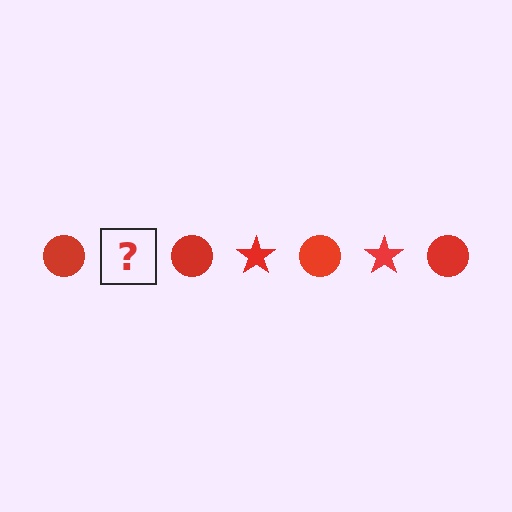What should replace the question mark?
The question mark should be replaced with a red star.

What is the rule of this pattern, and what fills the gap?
The rule is that the pattern cycles through circle, star shapes in red. The gap should be filled with a red star.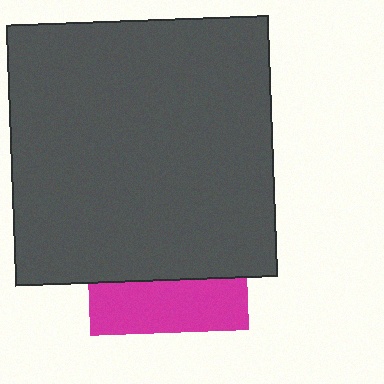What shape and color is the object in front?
The object in front is a dark gray rectangle.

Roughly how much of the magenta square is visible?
A small part of it is visible (roughly 33%).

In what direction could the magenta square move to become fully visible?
The magenta square could move down. That would shift it out from behind the dark gray rectangle entirely.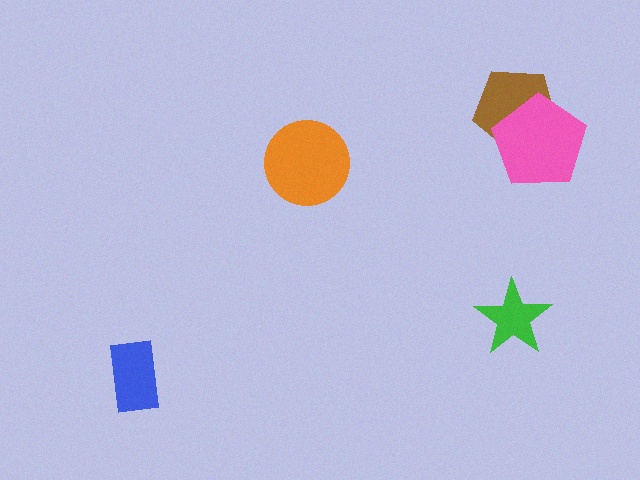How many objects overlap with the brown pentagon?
1 object overlaps with the brown pentagon.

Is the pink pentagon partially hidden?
No, no other shape covers it.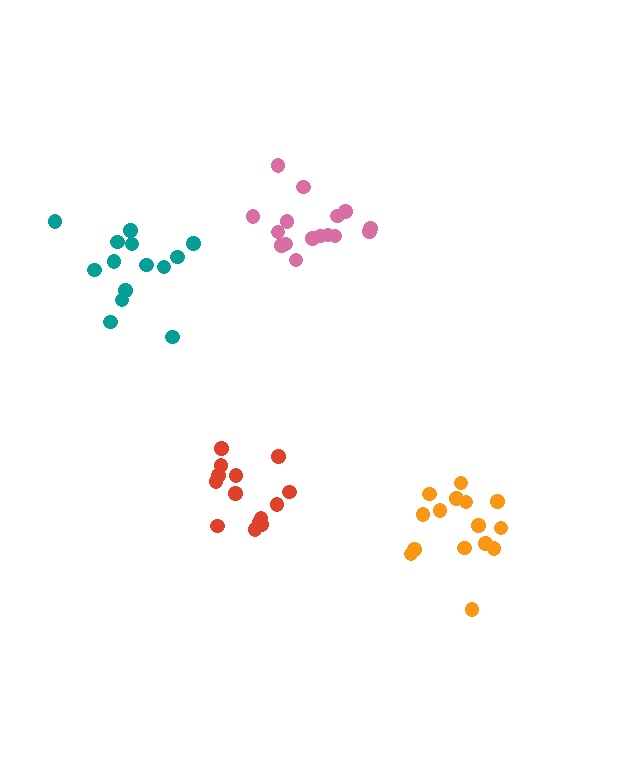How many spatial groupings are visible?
There are 4 spatial groupings.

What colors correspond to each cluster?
The clusters are colored: orange, pink, teal, red.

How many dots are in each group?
Group 1: 15 dots, Group 2: 16 dots, Group 3: 14 dots, Group 4: 14 dots (59 total).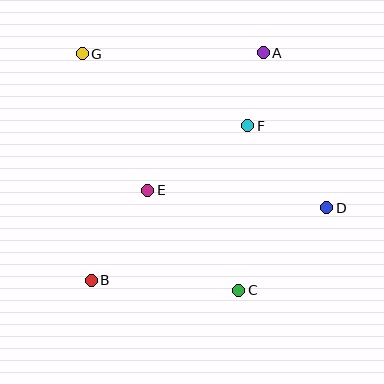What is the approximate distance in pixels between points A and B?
The distance between A and B is approximately 285 pixels.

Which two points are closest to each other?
Points A and F are closest to each other.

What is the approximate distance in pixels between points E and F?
The distance between E and F is approximately 119 pixels.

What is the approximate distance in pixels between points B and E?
The distance between B and E is approximately 106 pixels.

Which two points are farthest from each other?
Points D and G are farthest from each other.